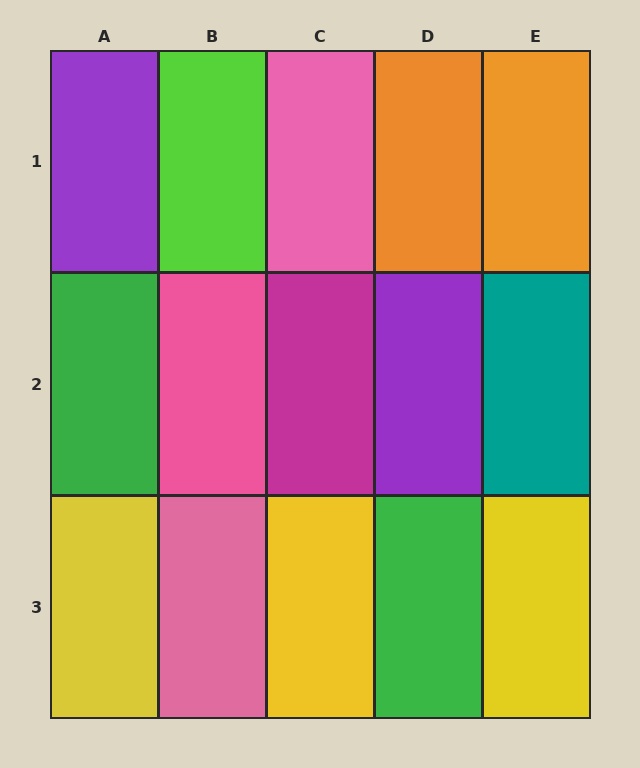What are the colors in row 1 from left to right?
Purple, lime, pink, orange, orange.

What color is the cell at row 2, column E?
Teal.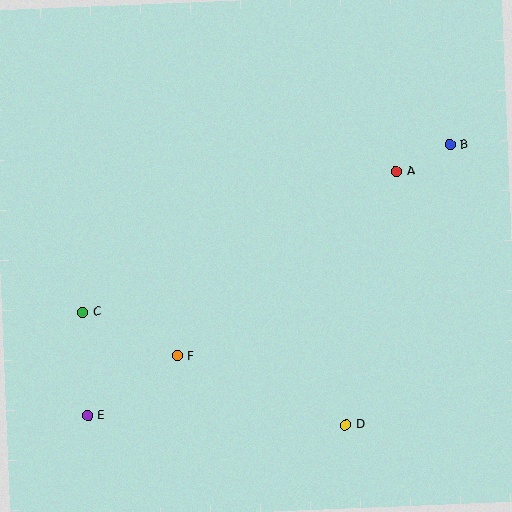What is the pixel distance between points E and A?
The distance between E and A is 394 pixels.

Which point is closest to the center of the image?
Point F at (177, 356) is closest to the center.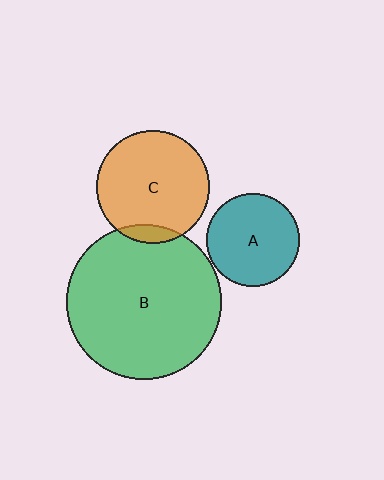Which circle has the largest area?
Circle B (green).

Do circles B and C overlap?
Yes.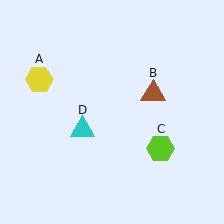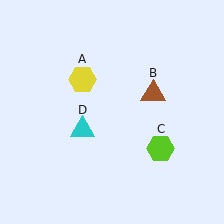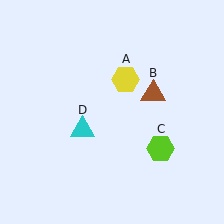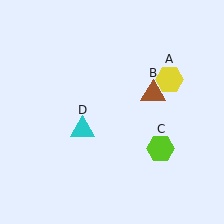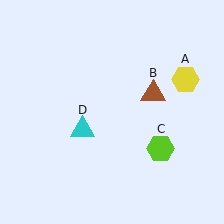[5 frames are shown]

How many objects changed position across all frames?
1 object changed position: yellow hexagon (object A).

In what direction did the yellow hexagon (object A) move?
The yellow hexagon (object A) moved right.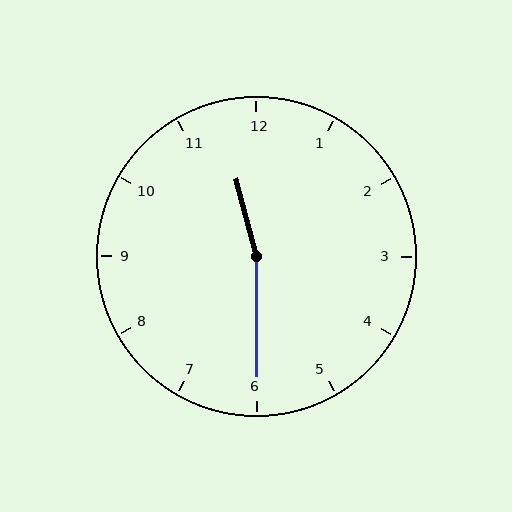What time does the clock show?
11:30.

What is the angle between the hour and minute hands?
Approximately 165 degrees.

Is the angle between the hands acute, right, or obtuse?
It is obtuse.